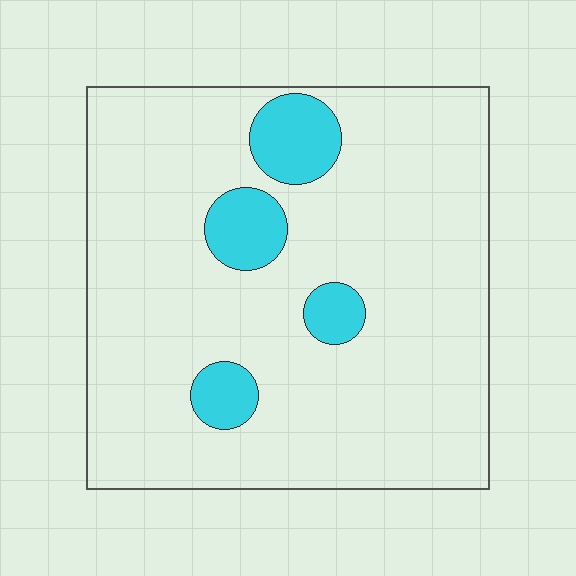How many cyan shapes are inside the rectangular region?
4.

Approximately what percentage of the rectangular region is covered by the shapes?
Approximately 10%.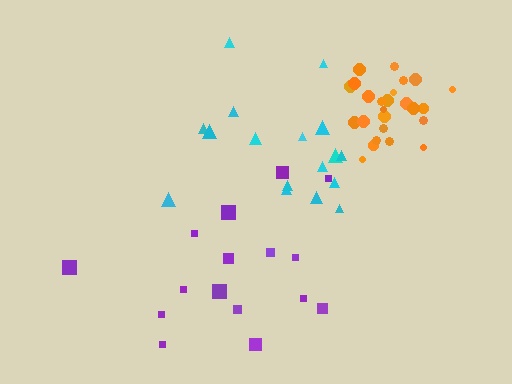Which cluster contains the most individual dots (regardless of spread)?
Orange (25).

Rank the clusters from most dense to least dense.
orange, purple, cyan.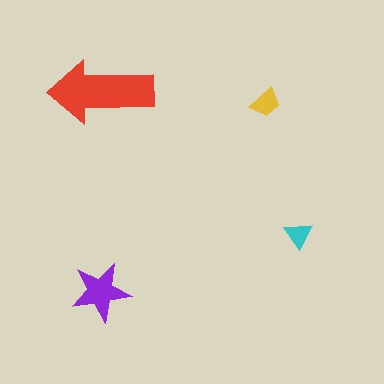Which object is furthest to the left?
The red arrow is leftmost.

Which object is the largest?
The red arrow.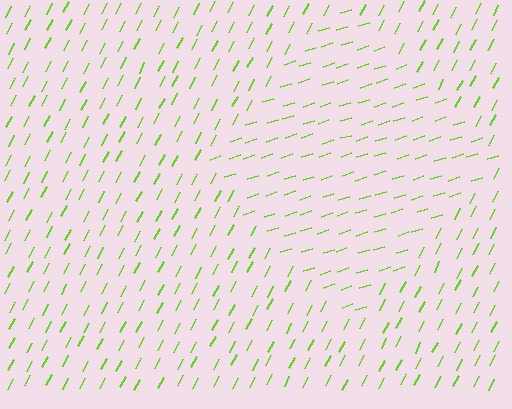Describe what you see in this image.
The image is filled with small lime line segments. A diamond region in the image has lines oriented differently from the surrounding lines, creating a visible texture boundary.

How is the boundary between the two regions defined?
The boundary is defined purely by a change in line orientation (approximately 45 degrees difference). All lines are the same color and thickness.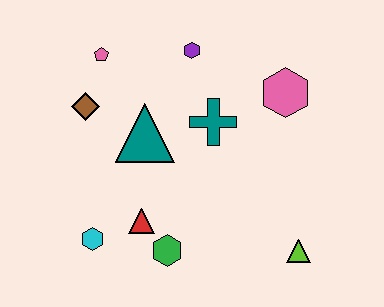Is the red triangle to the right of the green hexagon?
No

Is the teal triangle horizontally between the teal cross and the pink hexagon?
No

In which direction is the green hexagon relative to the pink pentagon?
The green hexagon is below the pink pentagon.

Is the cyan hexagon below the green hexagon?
No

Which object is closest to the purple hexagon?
The teal cross is closest to the purple hexagon.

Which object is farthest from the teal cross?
The cyan hexagon is farthest from the teal cross.